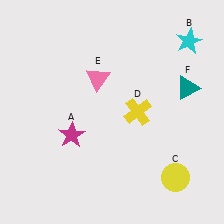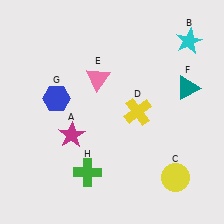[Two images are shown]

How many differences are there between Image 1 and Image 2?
There are 2 differences between the two images.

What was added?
A blue hexagon (G), a green cross (H) were added in Image 2.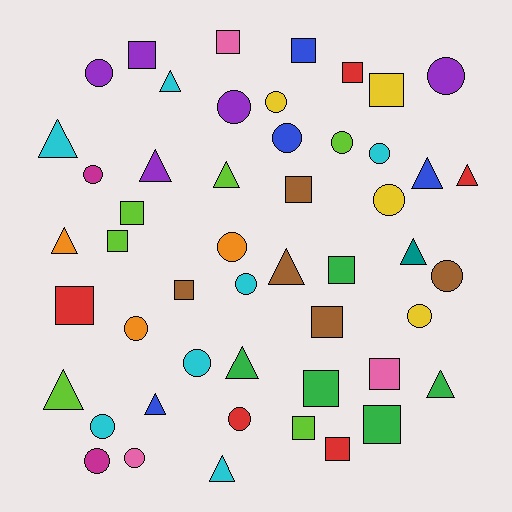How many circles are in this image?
There are 19 circles.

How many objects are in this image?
There are 50 objects.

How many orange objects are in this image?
There are 3 orange objects.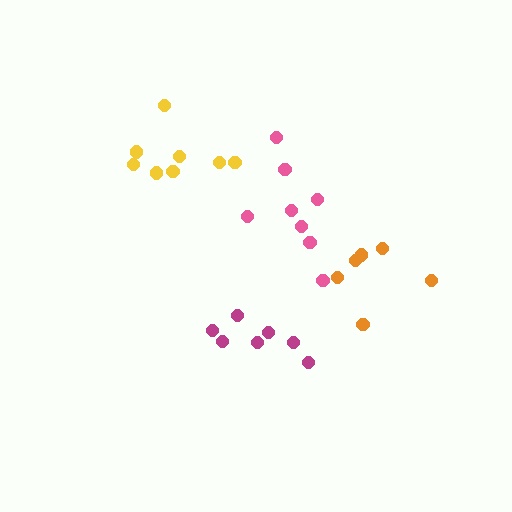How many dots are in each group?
Group 1: 7 dots, Group 2: 8 dots, Group 3: 8 dots, Group 4: 6 dots (29 total).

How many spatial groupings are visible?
There are 4 spatial groupings.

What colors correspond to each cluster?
The clusters are colored: magenta, yellow, pink, orange.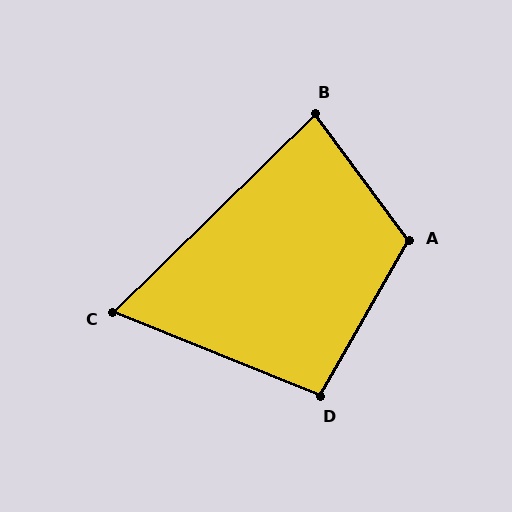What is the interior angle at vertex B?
Approximately 82 degrees (acute).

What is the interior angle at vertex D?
Approximately 98 degrees (obtuse).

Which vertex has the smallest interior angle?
C, at approximately 66 degrees.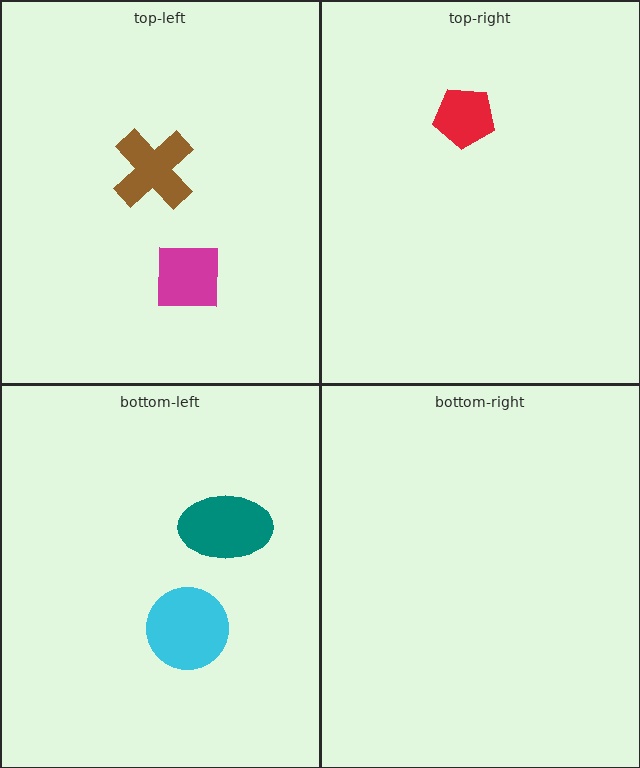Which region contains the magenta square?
The top-left region.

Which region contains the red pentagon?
The top-right region.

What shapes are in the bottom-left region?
The cyan circle, the teal ellipse.